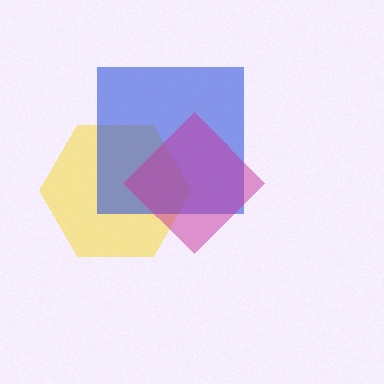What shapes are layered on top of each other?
The layered shapes are: a yellow hexagon, a blue square, a magenta diamond.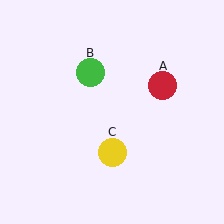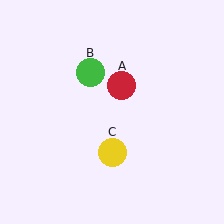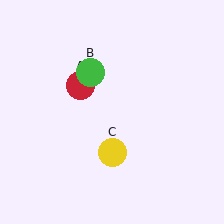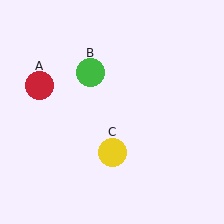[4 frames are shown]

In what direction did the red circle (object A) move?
The red circle (object A) moved left.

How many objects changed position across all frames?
1 object changed position: red circle (object A).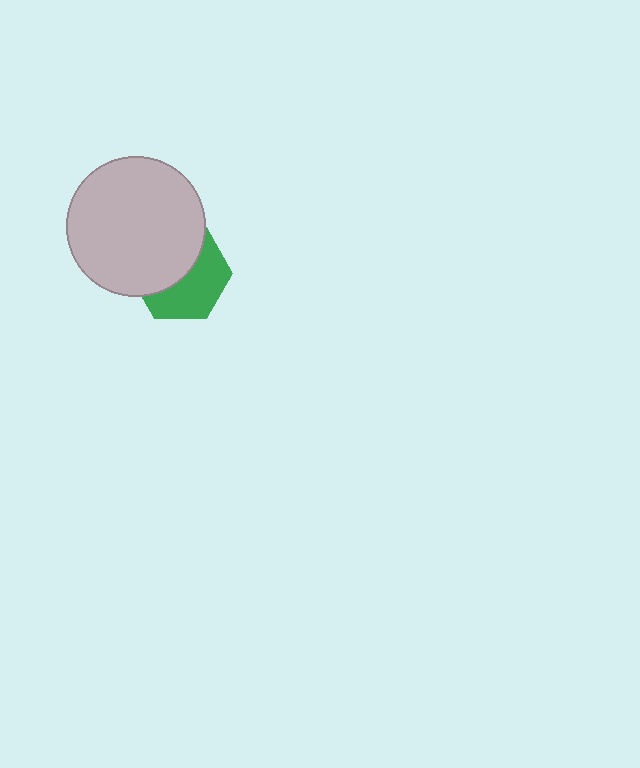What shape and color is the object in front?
The object in front is a light gray circle.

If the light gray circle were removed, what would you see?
You would see the complete green hexagon.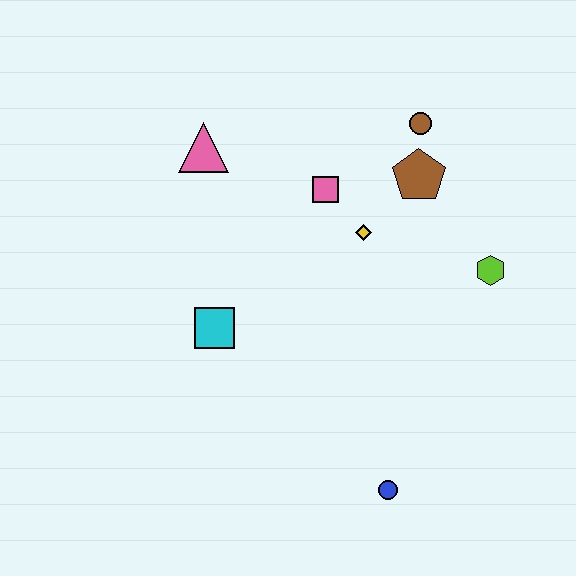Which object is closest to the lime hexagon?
The brown pentagon is closest to the lime hexagon.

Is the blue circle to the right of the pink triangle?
Yes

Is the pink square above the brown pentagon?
No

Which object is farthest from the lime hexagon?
The pink triangle is farthest from the lime hexagon.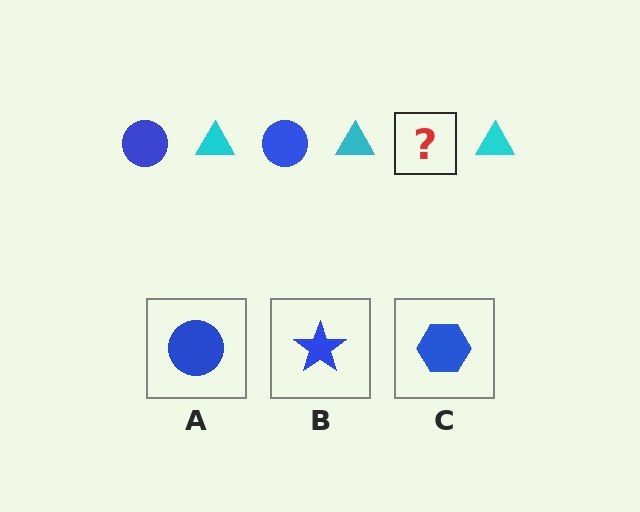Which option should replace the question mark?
Option A.